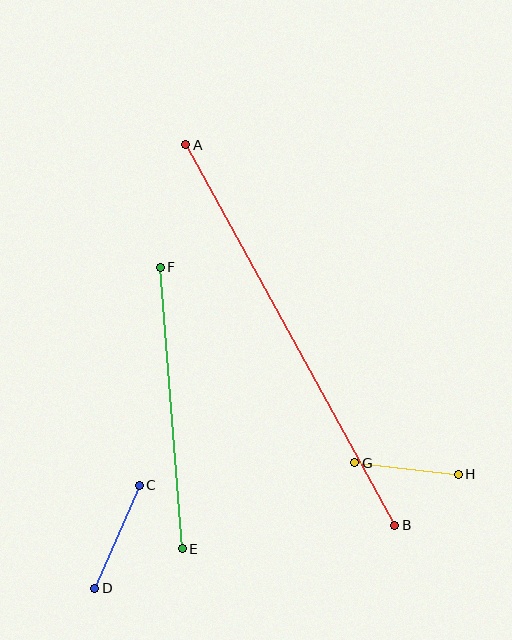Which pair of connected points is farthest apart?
Points A and B are farthest apart.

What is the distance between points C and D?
The distance is approximately 112 pixels.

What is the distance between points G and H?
The distance is approximately 104 pixels.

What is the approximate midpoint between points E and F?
The midpoint is at approximately (171, 408) pixels.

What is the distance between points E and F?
The distance is approximately 283 pixels.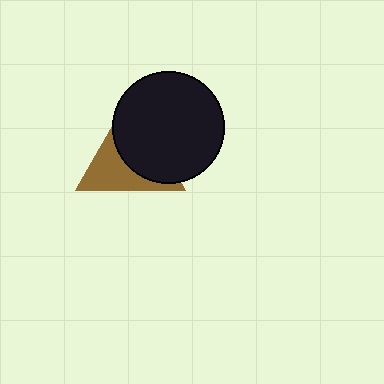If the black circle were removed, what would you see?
You would see the complete brown triangle.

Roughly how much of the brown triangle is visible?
About half of it is visible (roughly 45%).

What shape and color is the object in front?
The object in front is a black circle.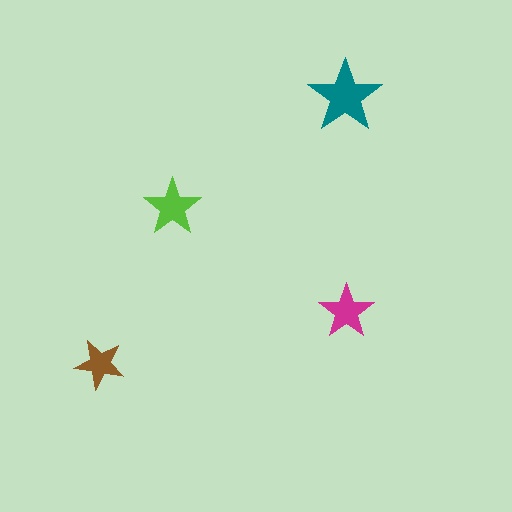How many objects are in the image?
There are 4 objects in the image.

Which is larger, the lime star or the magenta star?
The lime one.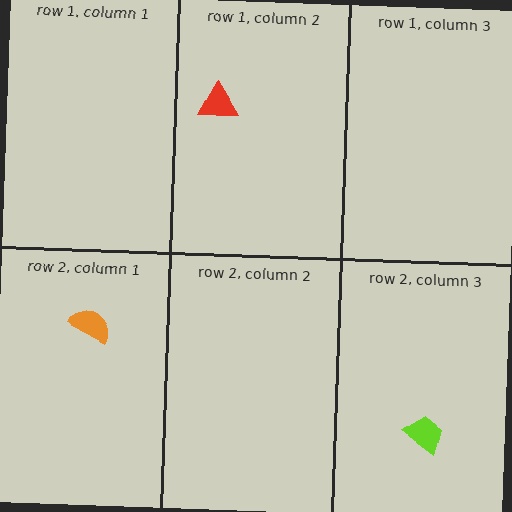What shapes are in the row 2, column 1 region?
The orange semicircle.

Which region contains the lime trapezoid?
The row 2, column 3 region.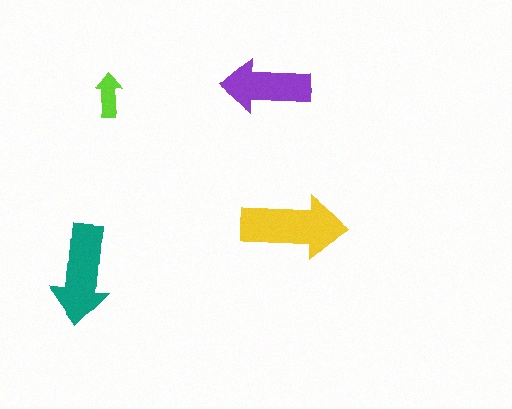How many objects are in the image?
There are 4 objects in the image.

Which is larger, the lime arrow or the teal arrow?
The teal one.